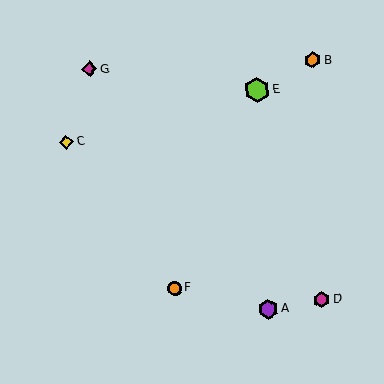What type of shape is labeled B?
Shape B is an orange hexagon.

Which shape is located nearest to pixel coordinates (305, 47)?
The orange hexagon (labeled B) at (313, 60) is nearest to that location.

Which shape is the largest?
The lime hexagon (labeled E) is the largest.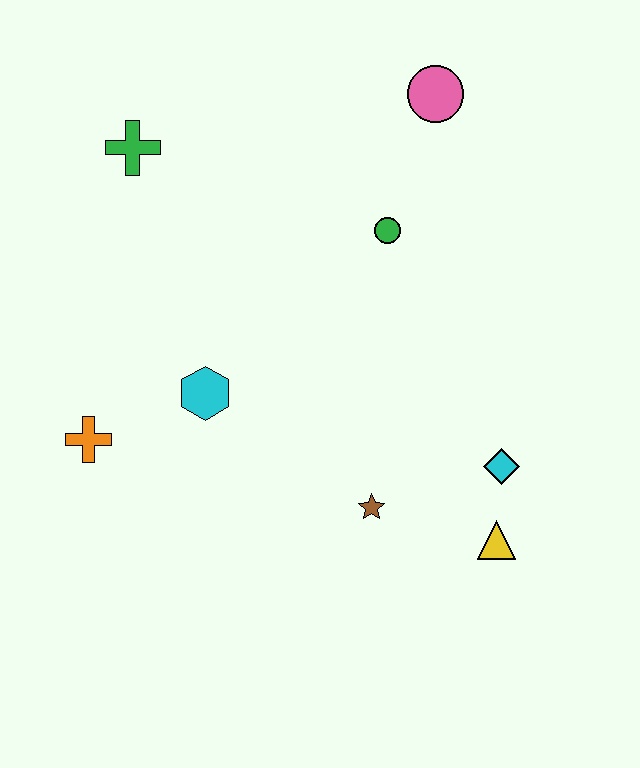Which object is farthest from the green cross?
The yellow triangle is farthest from the green cross.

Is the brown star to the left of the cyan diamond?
Yes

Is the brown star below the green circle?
Yes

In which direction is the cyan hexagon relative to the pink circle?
The cyan hexagon is below the pink circle.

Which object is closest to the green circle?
The pink circle is closest to the green circle.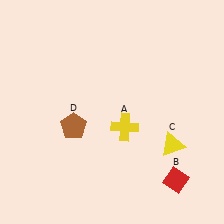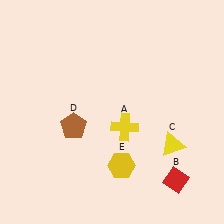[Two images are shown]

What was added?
A yellow hexagon (E) was added in Image 2.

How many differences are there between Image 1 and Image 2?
There is 1 difference between the two images.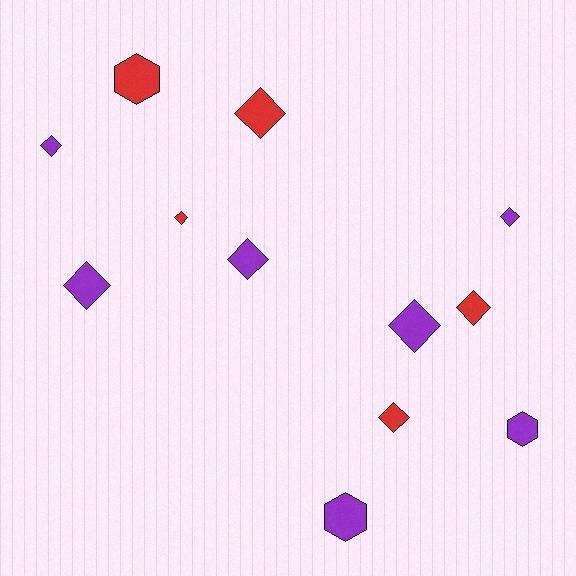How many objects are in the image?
There are 12 objects.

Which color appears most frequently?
Purple, with 7 objects.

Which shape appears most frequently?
Diamond, with 9 objects.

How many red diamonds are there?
There are 4 red diamonds.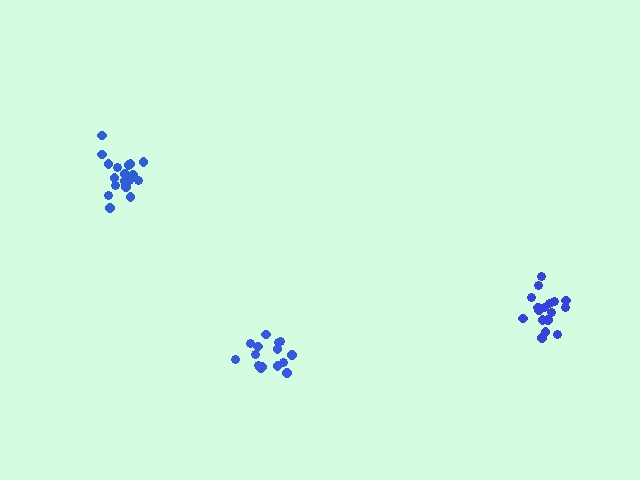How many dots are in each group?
Group 1: 15 dots, Group 2: 17 dots, Group 3: 20 dots (52 total).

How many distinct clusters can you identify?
There are 3 distinct clusters.